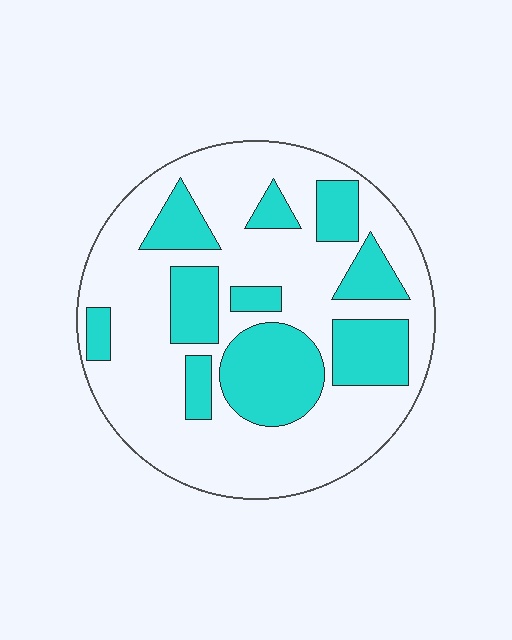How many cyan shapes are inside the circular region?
10.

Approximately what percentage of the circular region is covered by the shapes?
Approximately 30%.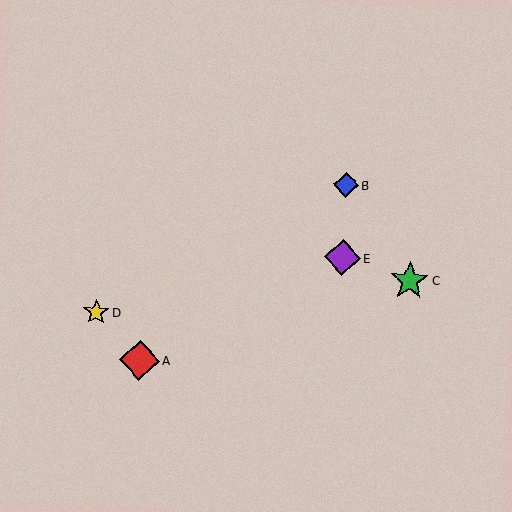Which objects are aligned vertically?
Objects B, E are aligned vertically.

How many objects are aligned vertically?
2 objects (B, E) are aligned vertically.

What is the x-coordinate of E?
Object E is at x≈343.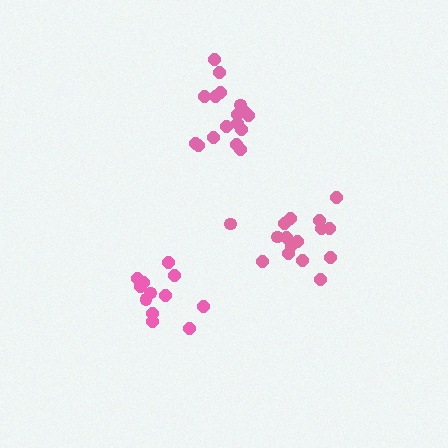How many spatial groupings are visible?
There are 3 spatial groupings.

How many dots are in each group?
Group 1: 12 dots, Group 2: 16 dots, Group 3: 17 dots (45 total).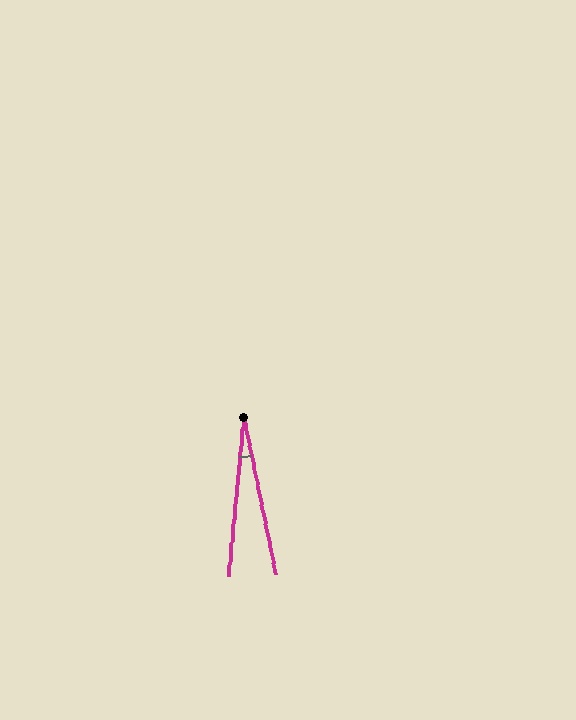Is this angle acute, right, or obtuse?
It is acute.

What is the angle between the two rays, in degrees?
Approximately 17 degrees.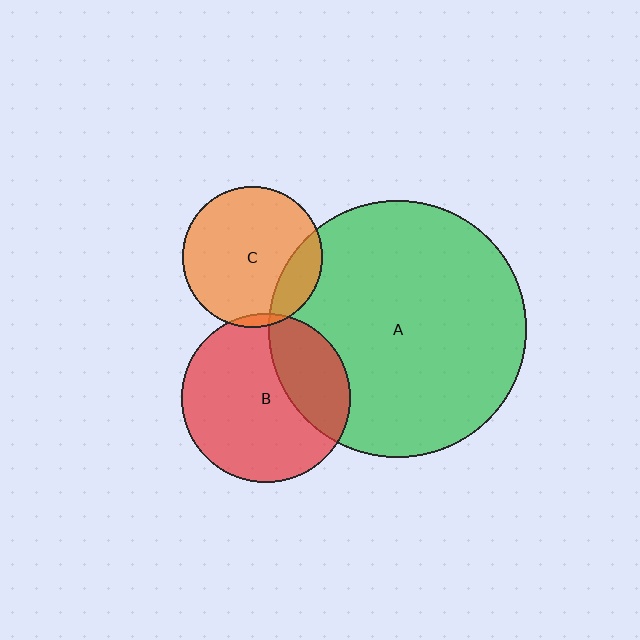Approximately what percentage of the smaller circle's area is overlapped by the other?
Approximately 5%.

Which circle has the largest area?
Circle A (green).